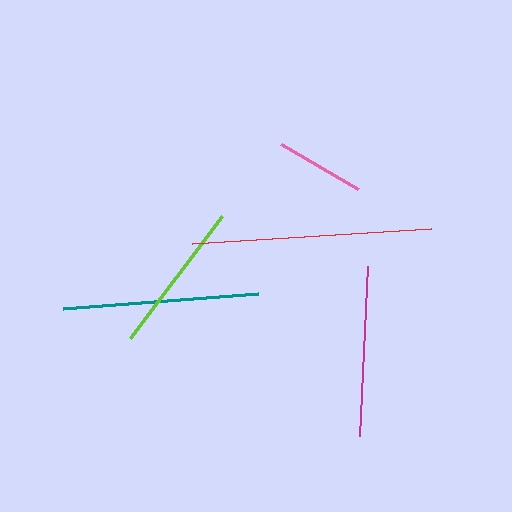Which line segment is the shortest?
The pink line is the shortest at approximately 90 pixels.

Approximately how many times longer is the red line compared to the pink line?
The red line is approximately 2.7 times the length of the pink line.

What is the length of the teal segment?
The teal segment is approximately 196 pixels long.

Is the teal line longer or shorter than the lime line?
The teal line is longer than the lime line.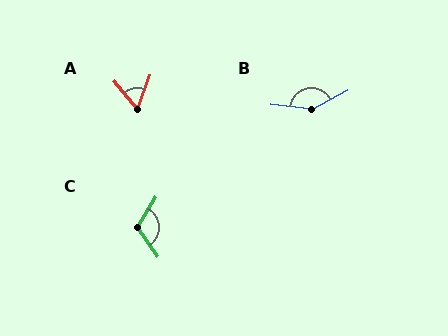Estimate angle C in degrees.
Approximately 114 degrees.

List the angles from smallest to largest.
A (60°), C (114°), B (146°).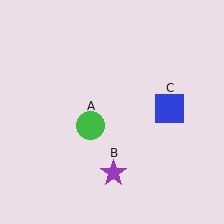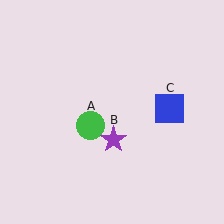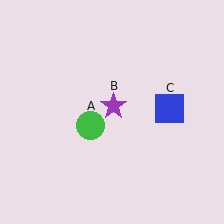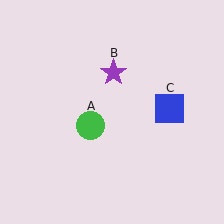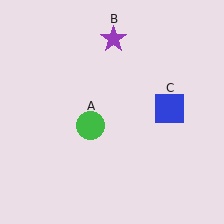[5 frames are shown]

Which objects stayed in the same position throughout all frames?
Green circle (object A) and blue square (object C) remained stationary.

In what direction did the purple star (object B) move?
The purple star (object B) moved up.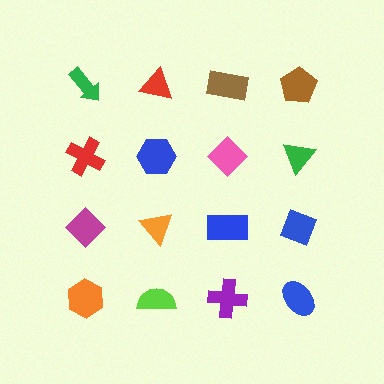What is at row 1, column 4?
A brown pentagon.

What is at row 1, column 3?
A brown rectangle.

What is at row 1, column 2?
A red triangle.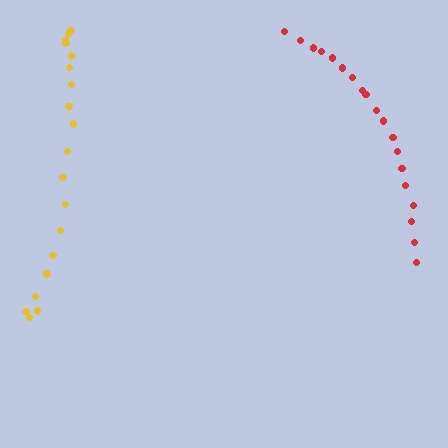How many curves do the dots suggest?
There are 2 distinct paths.